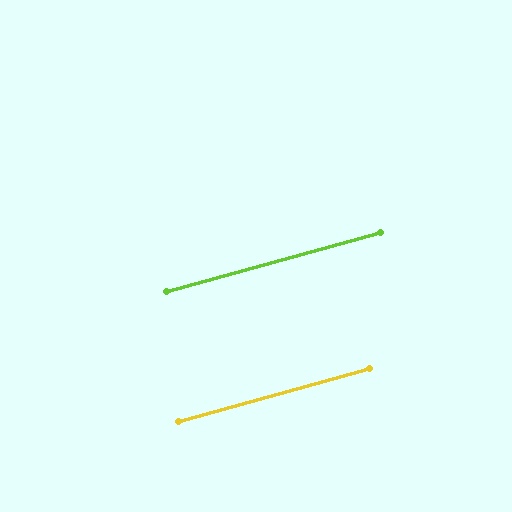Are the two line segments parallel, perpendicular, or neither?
Parallel — their directions differ by only 0.0°.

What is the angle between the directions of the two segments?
Approximately 0 degrees.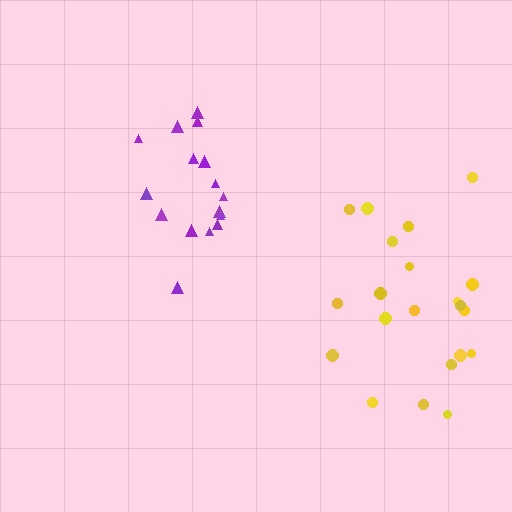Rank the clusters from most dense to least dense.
purple, yellow.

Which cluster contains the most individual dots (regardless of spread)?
Yellow (21).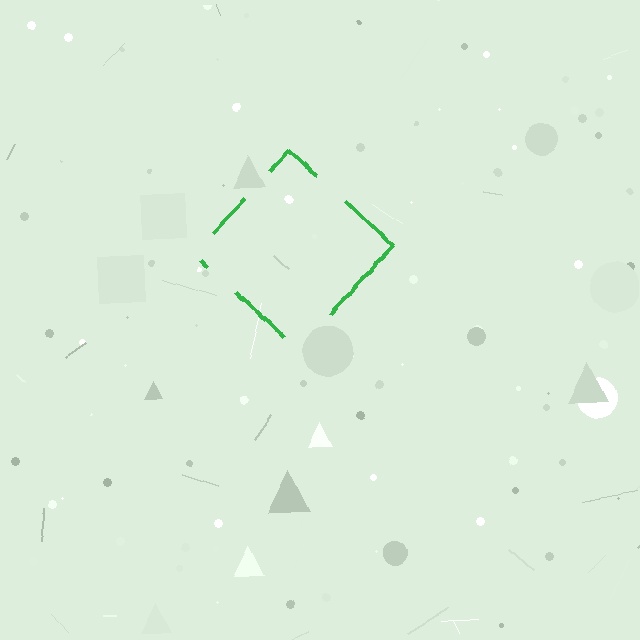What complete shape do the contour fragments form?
The contour fragments form a diamond.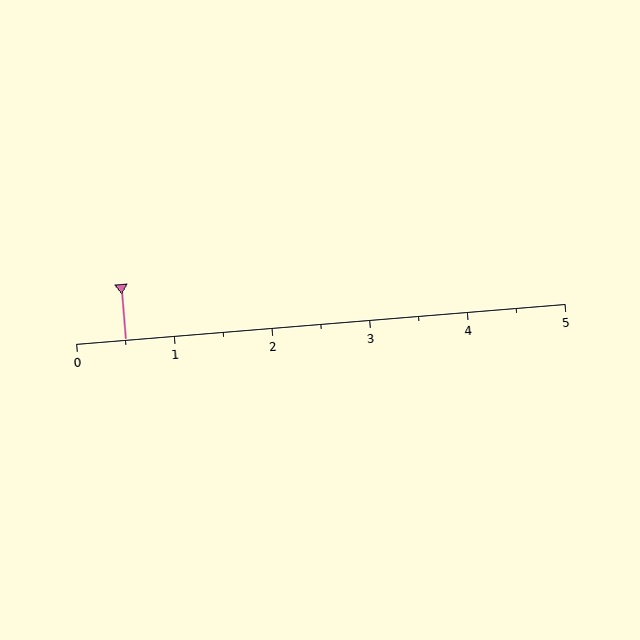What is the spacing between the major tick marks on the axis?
The major ticks are spaced 1 apart.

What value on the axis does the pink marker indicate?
The marker indicates approximately 0.5.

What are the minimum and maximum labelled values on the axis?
The axis runs from 0 to 5.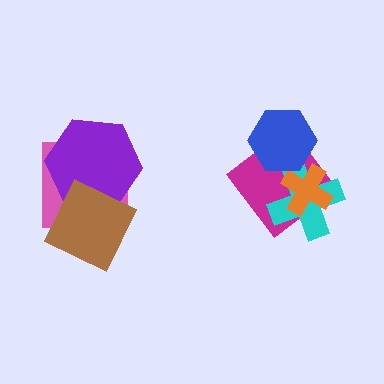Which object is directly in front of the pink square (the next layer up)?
The purple hexagon is directly in front of the pink square.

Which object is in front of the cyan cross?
The orange cross is in front of the cyan cross.